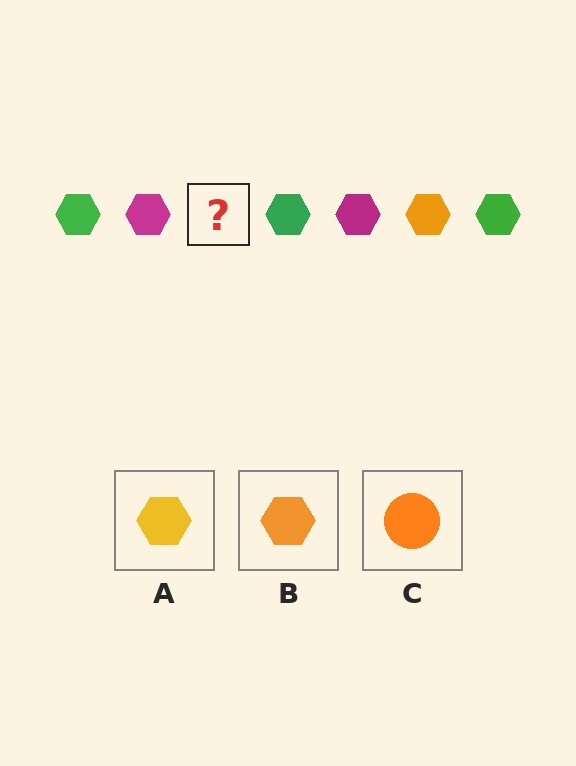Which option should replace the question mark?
Option B.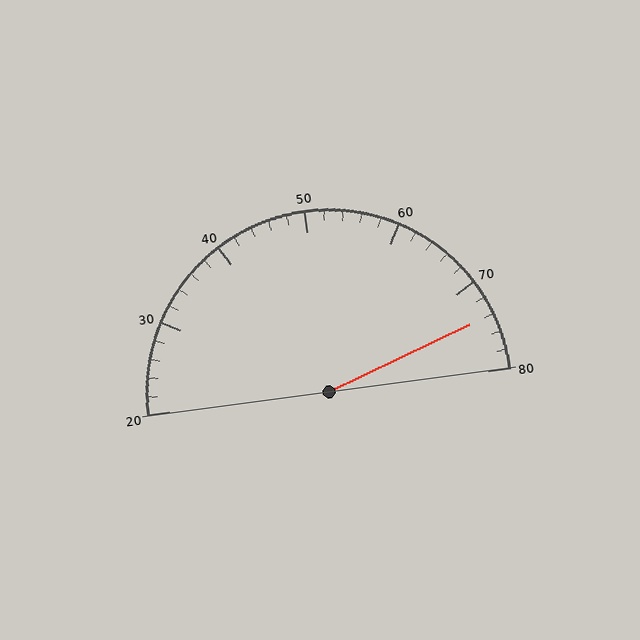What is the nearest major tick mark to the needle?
The nearest major tick mark is 70.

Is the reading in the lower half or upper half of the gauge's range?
The reading is in the upper half of the range (20 to 80).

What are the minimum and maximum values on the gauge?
The gauge ranges from 20 to 80.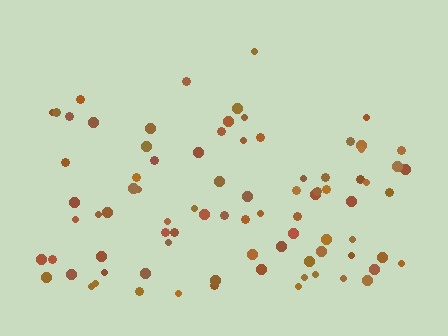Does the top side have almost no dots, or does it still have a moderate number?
Still a moderate number, just noticeably fewer than the bottom.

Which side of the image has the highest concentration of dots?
The bottom.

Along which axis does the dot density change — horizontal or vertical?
Vertical.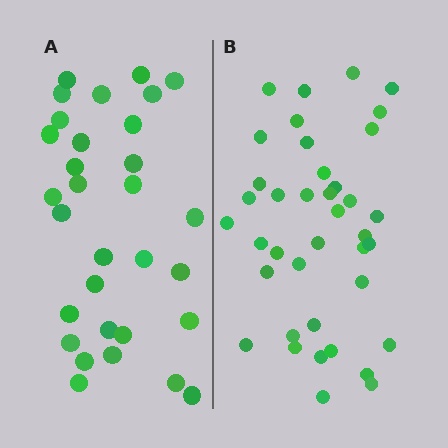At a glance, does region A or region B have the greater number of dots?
Region B (the right region) has more dots.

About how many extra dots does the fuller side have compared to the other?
Region B has roughly 8 or so more dots than region A.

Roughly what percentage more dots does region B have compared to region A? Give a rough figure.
About 25% more.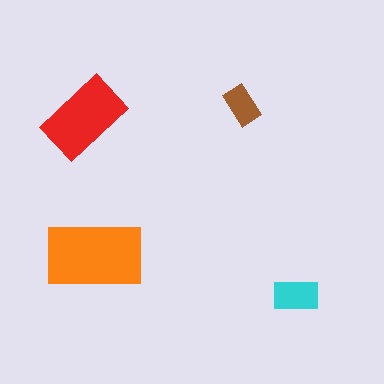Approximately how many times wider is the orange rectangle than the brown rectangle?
About 2.5 times wider.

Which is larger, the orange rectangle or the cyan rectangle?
The orange one.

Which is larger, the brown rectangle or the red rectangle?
The red one.